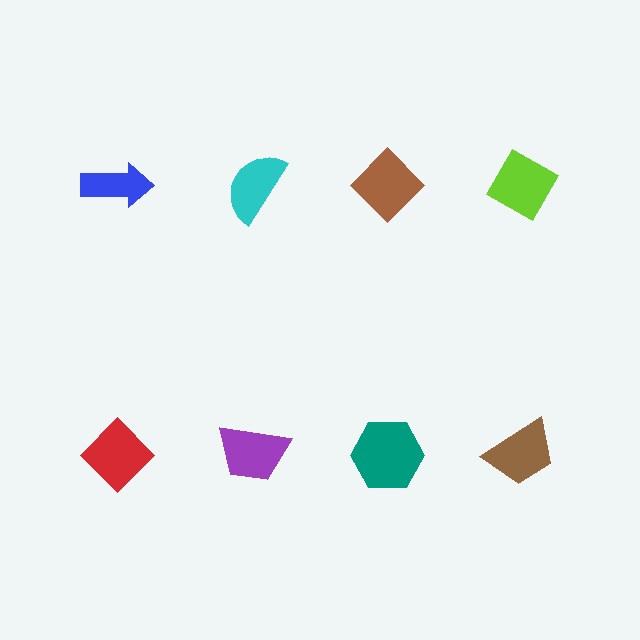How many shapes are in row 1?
4 shapes.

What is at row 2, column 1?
A red diamond.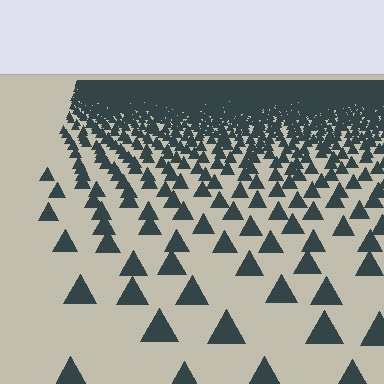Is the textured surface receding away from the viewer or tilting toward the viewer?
The surface is receding away from the viewer. Texture elements get smaller and denser toward the top.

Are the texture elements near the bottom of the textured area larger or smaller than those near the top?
Larger. Near the bottom, elements are closer to the viewer and appear at a bigger on-screen size.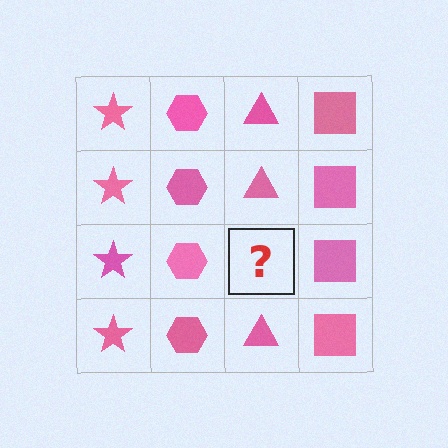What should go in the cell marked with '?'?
The missing cell should contain a pink triangle.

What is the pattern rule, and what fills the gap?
The rule is that each column has a consistent shape. The gap should be filled with a pink triangle.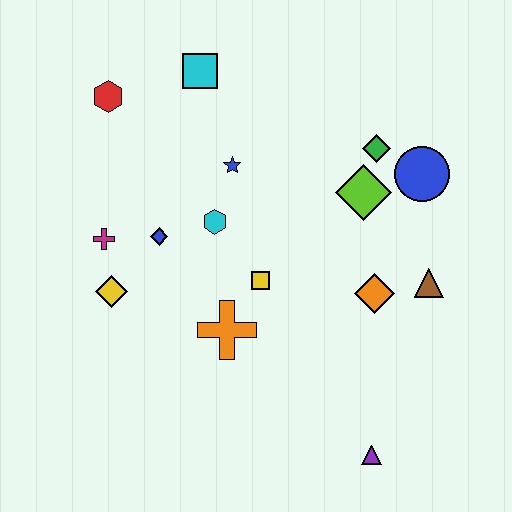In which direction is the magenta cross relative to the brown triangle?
The magenta cross is to the left of the brown triangle.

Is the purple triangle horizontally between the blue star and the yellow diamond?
No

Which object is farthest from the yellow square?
The red hexagon is farthest from the yellow square.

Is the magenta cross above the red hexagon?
No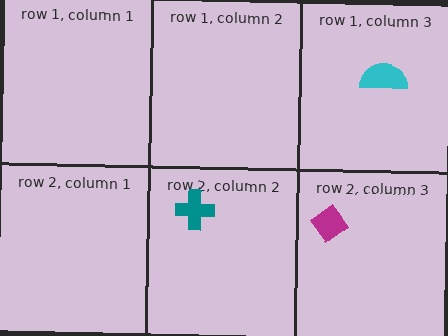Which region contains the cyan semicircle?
The row 1, column 3 region.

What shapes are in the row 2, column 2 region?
The teal cross.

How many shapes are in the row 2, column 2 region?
1.